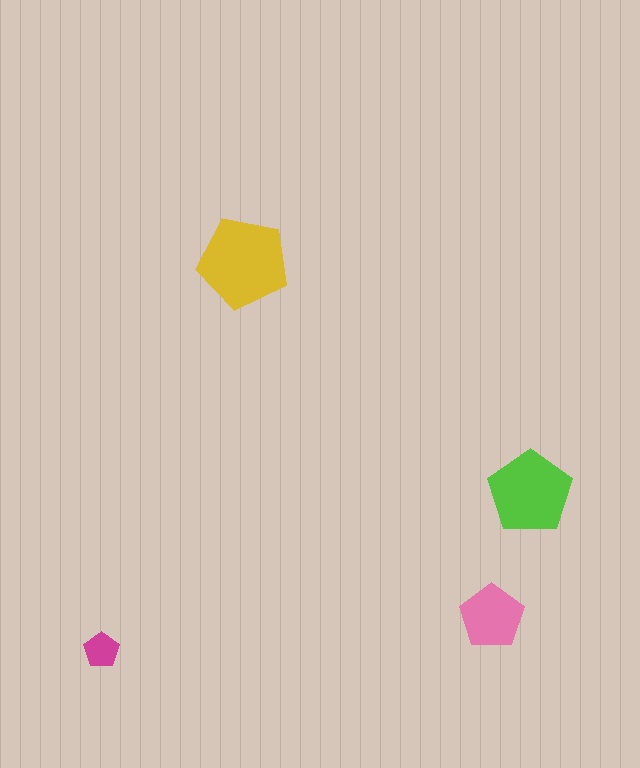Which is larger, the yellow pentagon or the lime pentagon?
The yellow one.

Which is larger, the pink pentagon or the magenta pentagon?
The pink one.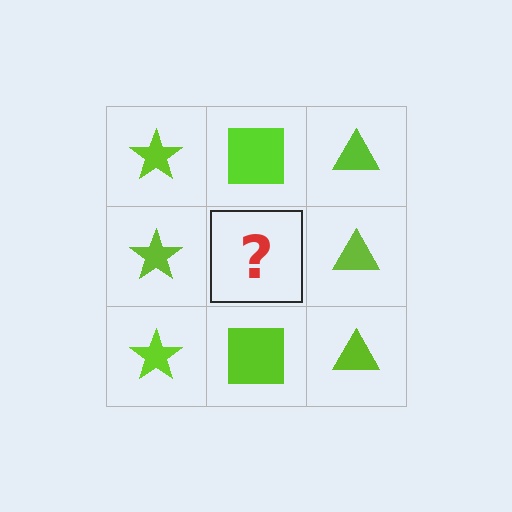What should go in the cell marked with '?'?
The missing cell should contain a lime square.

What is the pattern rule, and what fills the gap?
The rule is that each column has a consistent shape. The gap should be filled with a lime square.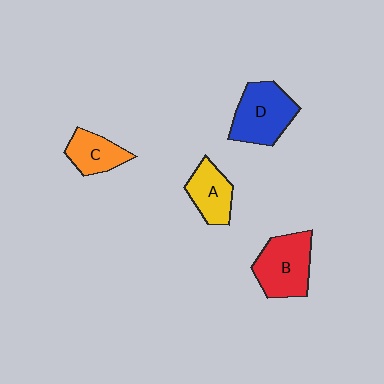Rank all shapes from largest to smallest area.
From largest to smallest: D (blue), B (red), A (yellow), C (orange).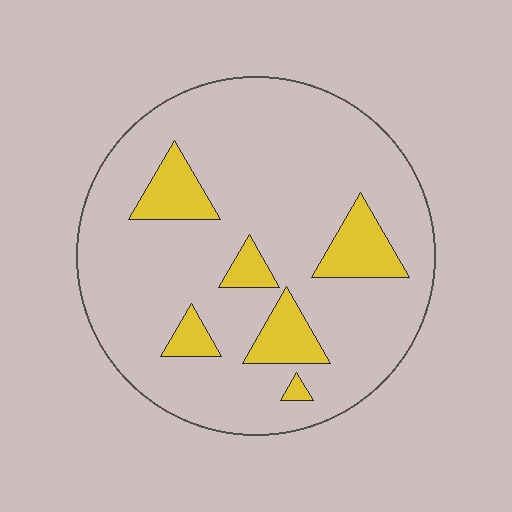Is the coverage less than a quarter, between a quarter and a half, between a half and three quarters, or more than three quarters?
Less than a quarter.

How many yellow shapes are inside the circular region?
6.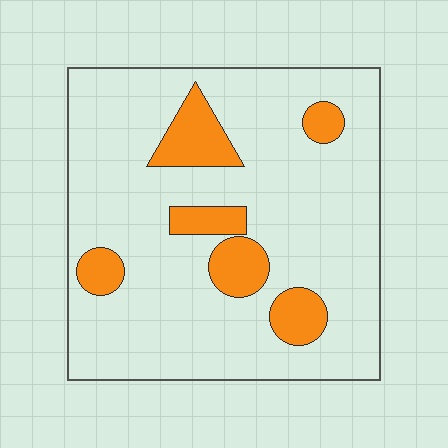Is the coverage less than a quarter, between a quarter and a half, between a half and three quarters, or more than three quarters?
Less than a quarter.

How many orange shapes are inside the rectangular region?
6.